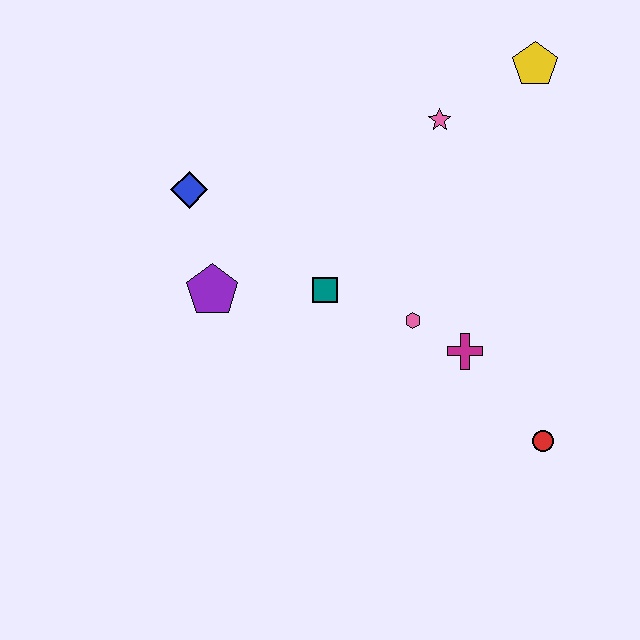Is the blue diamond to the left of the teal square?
Yes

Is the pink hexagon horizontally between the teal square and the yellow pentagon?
Yes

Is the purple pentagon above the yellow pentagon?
No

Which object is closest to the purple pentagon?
The blue diamond is closest to the purple pentagon.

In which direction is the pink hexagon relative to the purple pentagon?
The pink hexagon is to the right of the purple pentagon.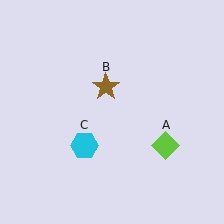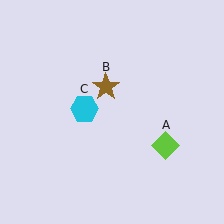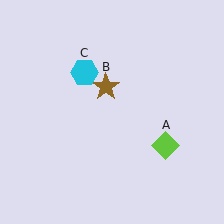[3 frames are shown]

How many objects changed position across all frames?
1 object changed position: cyan hexagon (object C).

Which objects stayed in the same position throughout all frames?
Lime diamond (object A) and brown star (object B) remained stationary.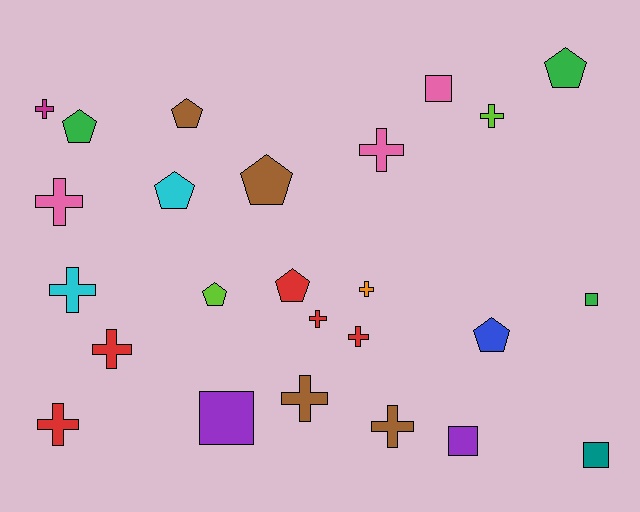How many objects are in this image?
There are 25 objects.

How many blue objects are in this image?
There is 1 blue object.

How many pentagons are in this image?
There are 8 pentagons.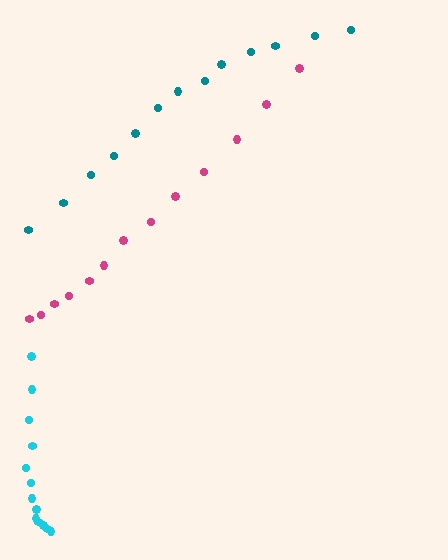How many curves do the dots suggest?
There are 3 distinct paths.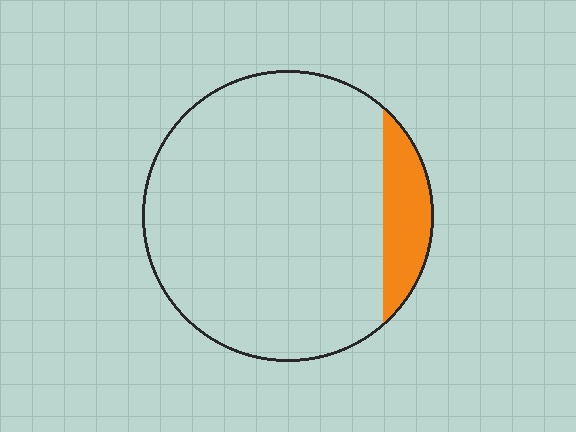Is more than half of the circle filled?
No.